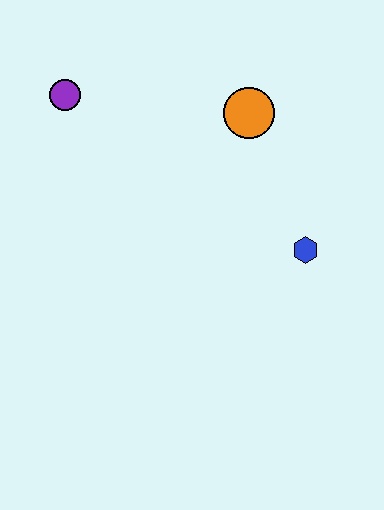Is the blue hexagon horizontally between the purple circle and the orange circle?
No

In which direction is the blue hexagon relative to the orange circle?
The blue hexagon is below the orange circle.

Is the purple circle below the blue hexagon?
No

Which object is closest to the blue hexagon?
The orange circle is closest to the blue hexagon.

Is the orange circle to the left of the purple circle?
No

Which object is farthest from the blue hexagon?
The purple circle is farthest from the blue hexagon.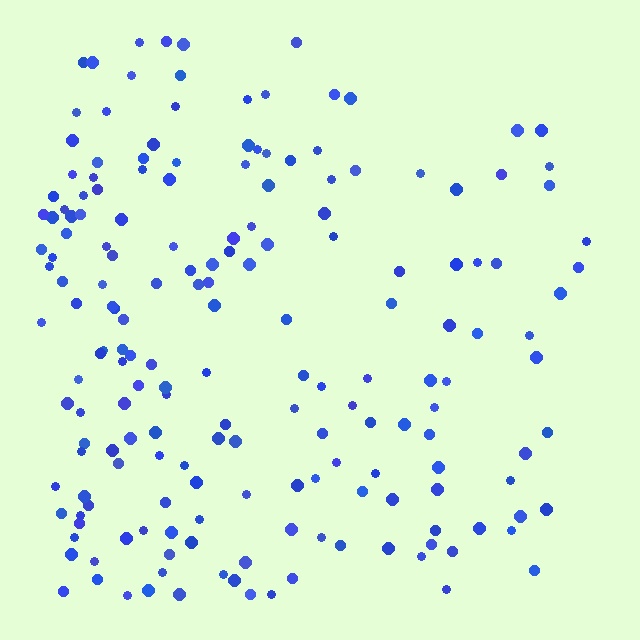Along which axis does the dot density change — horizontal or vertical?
Horizontal.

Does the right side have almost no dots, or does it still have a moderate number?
Still a moderate number, just noticeably fewer than the left.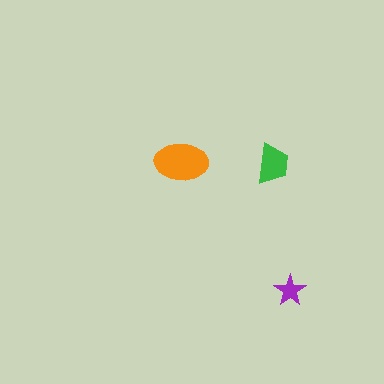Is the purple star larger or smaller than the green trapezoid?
Smaller.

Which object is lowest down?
The purple star is bottommost.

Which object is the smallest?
The purple star.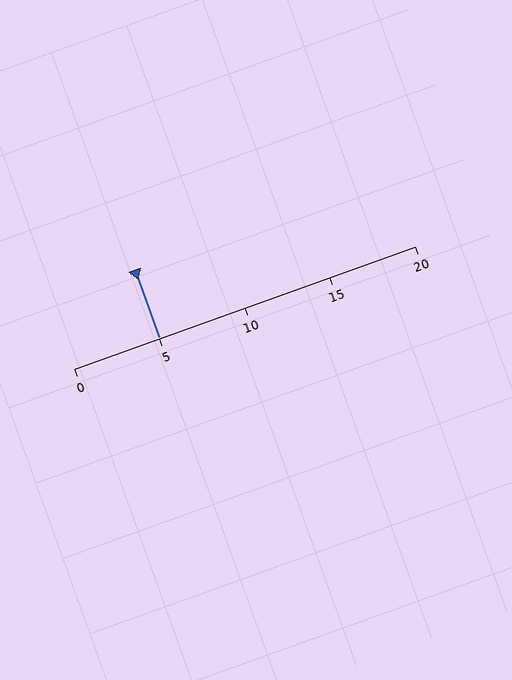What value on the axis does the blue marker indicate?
The marker indicates approximately 5.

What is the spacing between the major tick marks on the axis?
The major ticks are spaced 5 apart.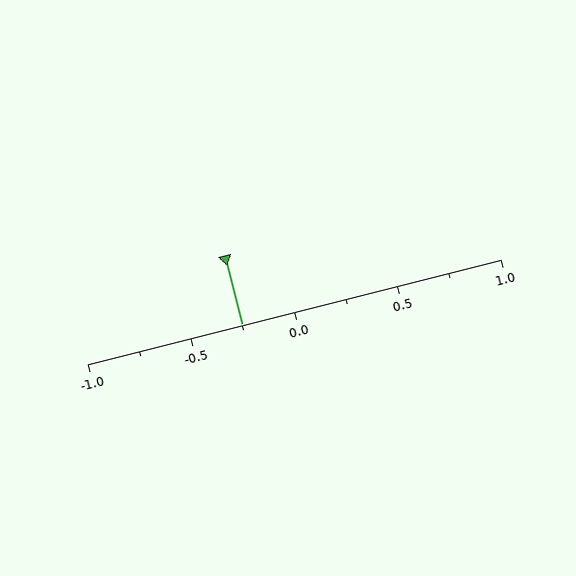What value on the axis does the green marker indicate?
The marker indicates approximately -0.25.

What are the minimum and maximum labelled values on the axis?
The axis runs from -1.0 to 1.0.